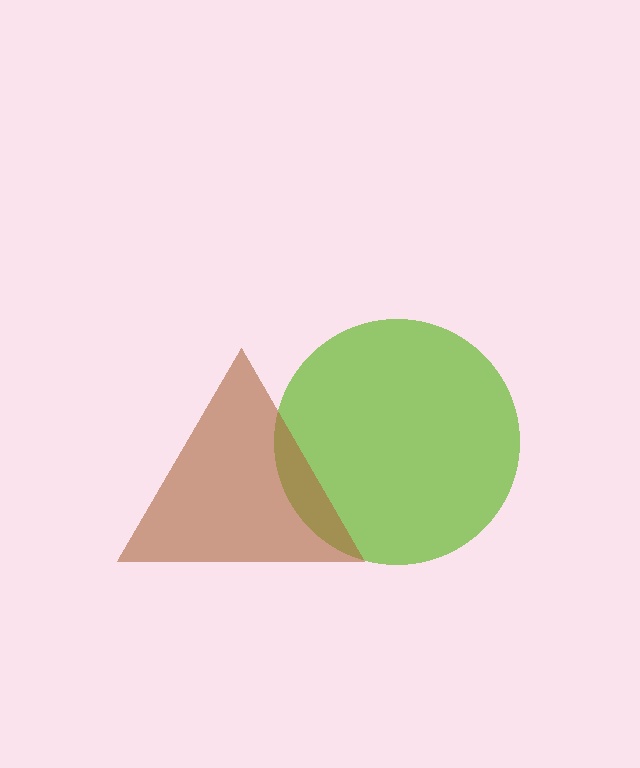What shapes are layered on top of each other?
The layered shapes are: a lime circle, a brown triangle.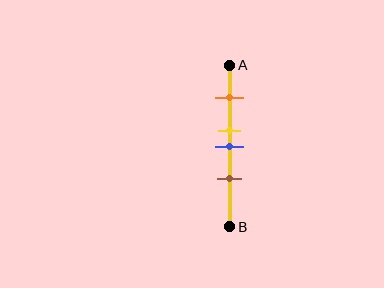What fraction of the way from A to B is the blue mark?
The blue mark is approximately 50% (0.5) of the way from A to B.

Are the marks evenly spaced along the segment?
No, the marks are not evenly spaced.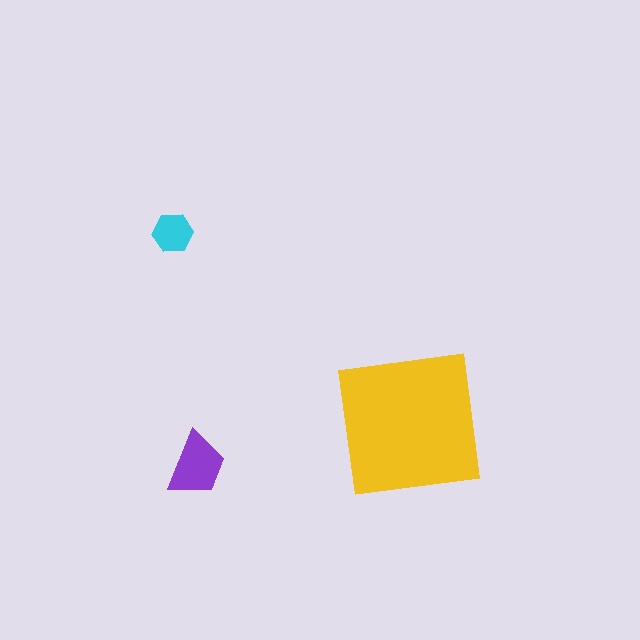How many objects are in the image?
There are 3 objects in the image.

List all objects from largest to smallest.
The yellow square, the purple trapezoid, the cyan hexagon.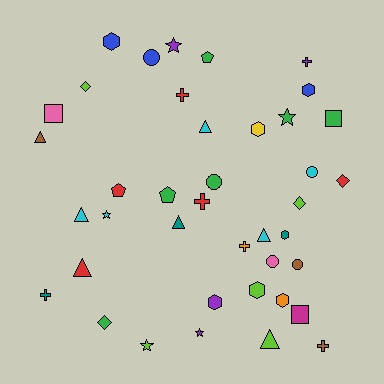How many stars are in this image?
There are 5 stars.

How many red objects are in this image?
There are 5 red objects.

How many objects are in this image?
There are 40 objects.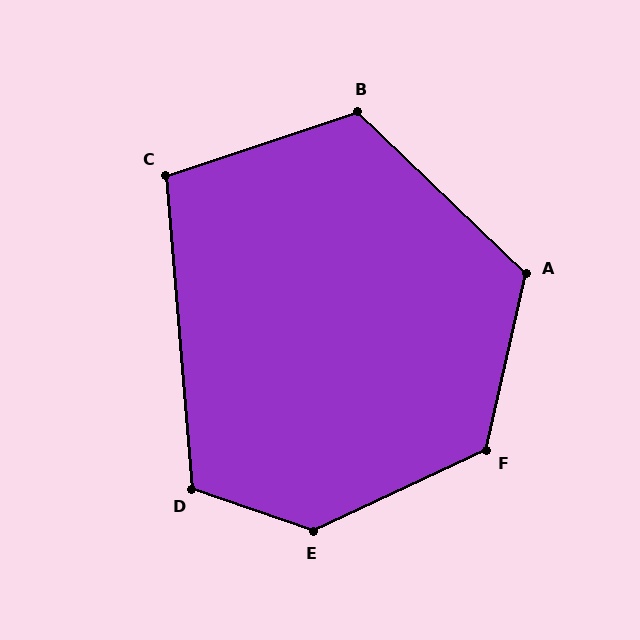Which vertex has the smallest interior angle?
C, at approximately 103 degrees.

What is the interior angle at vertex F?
Approximately 128 degrees (obtuse).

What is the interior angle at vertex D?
Approximately 114 degrees (obtuse).